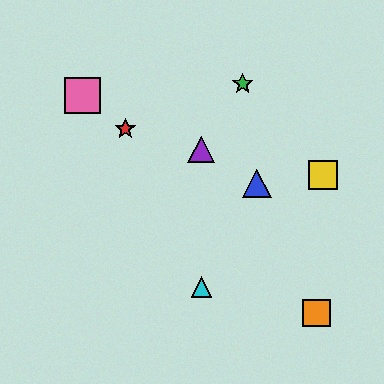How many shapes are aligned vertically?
2 shapes (the purple triangle, the cyan triangle) are aligned vertically.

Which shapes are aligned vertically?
The purple triangle, the cyan triangle are aligned vertically.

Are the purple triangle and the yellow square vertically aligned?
No, the purple triangle is at x≈201 and the yellow square is at x≈323.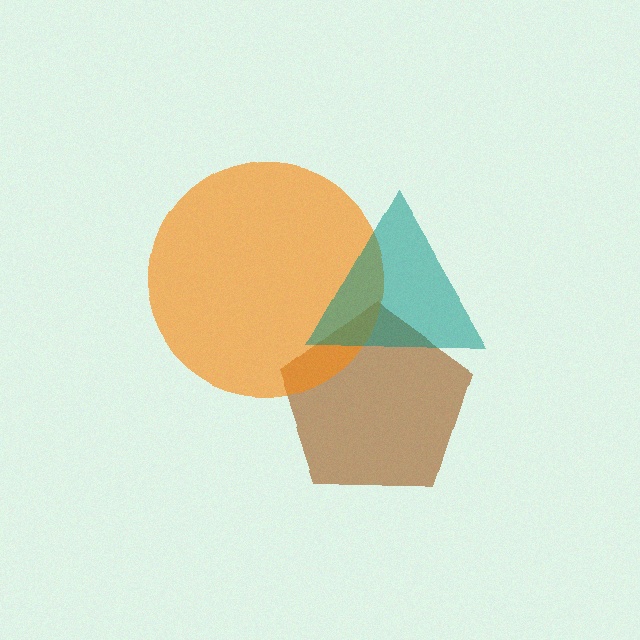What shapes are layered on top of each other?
The layered shapes are: a brown pentagon, an orange circle, a teal triangle.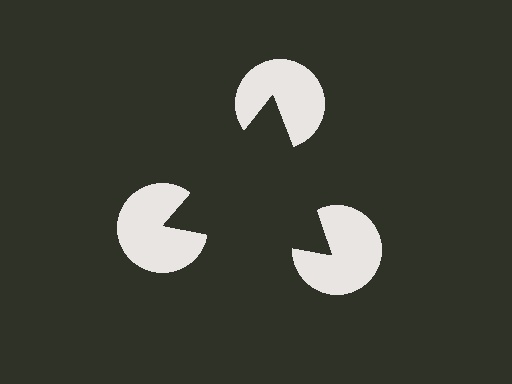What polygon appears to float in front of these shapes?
An illusory triangle — its edges are inferred from the aligned wedge cuts in the pac-man discs, not physically drawn.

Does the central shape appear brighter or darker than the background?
It typically appears slightly darker than the background, even though no actual brightness change is drawn.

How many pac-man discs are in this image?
There are 3 — one at each vertex of the illusory triangle.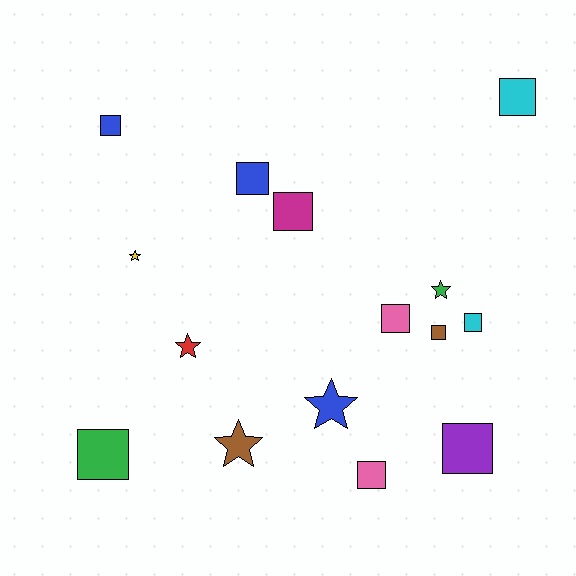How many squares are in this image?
There are 10 squares.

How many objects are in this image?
There are 15 objects.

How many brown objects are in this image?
There are 2 brown objects.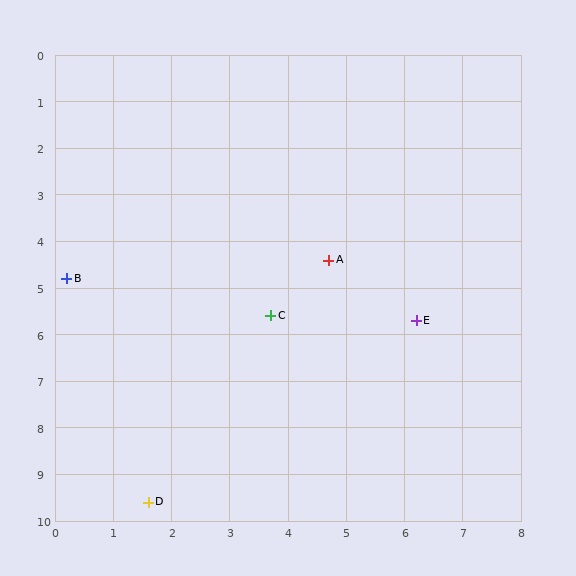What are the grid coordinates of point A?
Point A is at approximately (4.7, 4.4).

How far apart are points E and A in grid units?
Points E and A are about 2.0 grid units apart.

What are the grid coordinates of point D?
Point D is at approximately (1.6, 9.6).